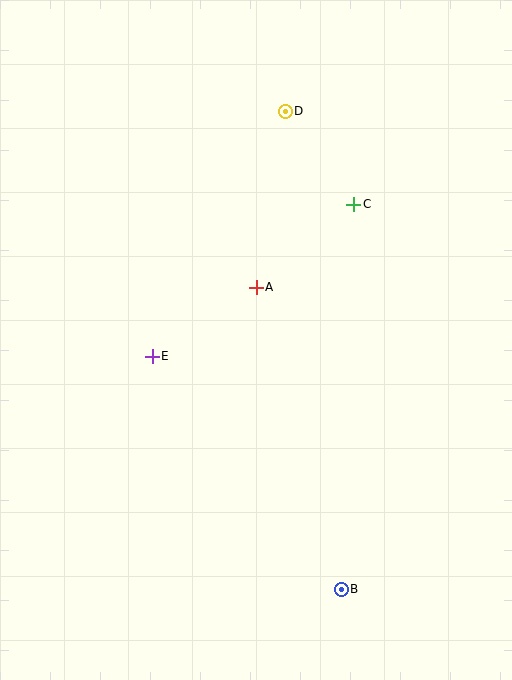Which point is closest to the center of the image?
Point A at (256, 287) is closest to the center.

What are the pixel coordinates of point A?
Point A is at (256, 287).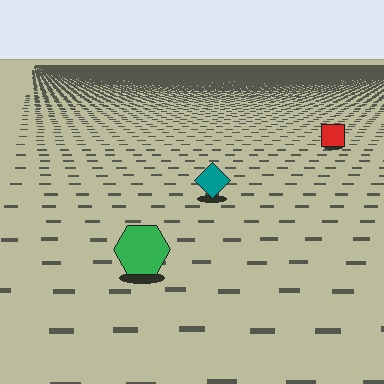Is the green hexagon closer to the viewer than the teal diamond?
Yes. The green hexagon is closer — you can tell from the texture gradient: the ground texture is coarser near it.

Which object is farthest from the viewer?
The red square is farthest from the viewer. It appears smaller and the ground texture around it is denser.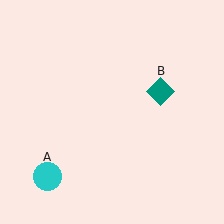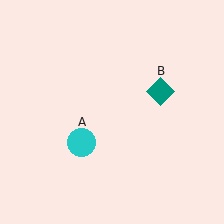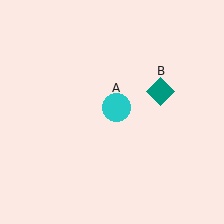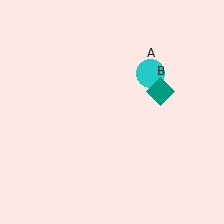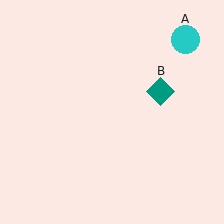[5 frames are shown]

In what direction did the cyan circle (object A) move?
The cyan circle (object A) moved up and to the right.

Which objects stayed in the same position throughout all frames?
Teal diamond (object B) remained stationary.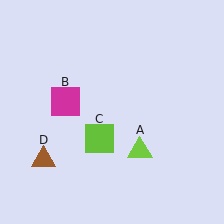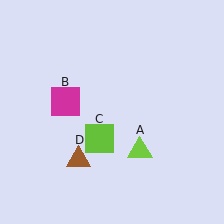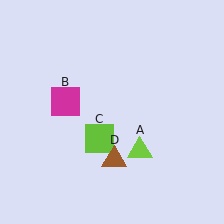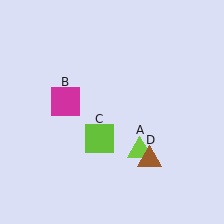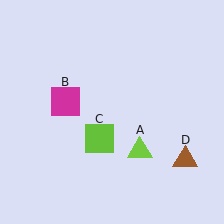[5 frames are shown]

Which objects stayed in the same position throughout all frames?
Lime triangle (object A) and magenta square (object B) and lime square (object C) remained stationary.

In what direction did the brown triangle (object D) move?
The brown triangle (object D) moved right.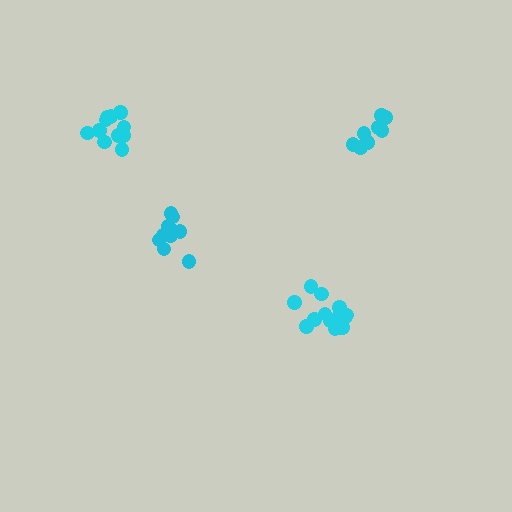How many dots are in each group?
Group 1: 14 dots, Group 2: 11 dots, Group 3: 8 dots, Group 4: 10 dots (43 total).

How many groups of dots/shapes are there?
There are 4 groups.